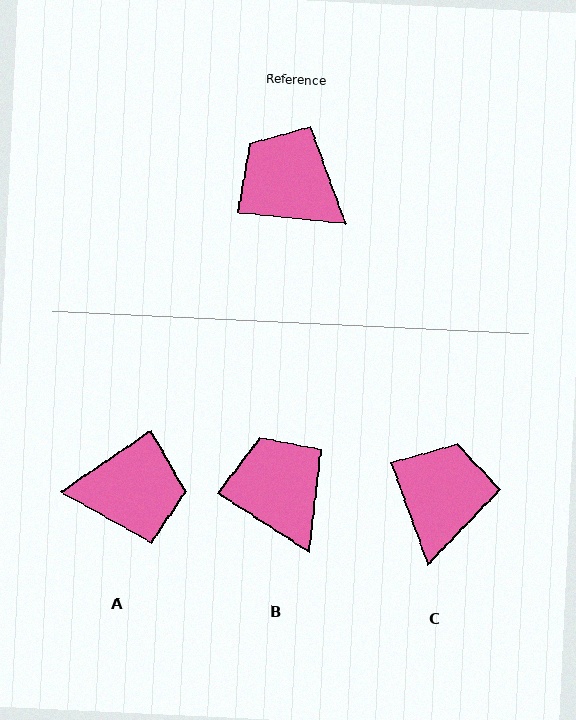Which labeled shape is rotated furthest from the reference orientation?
A, about 140 degrees away.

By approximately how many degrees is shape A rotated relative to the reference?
Approximately 140 degrees clockwise.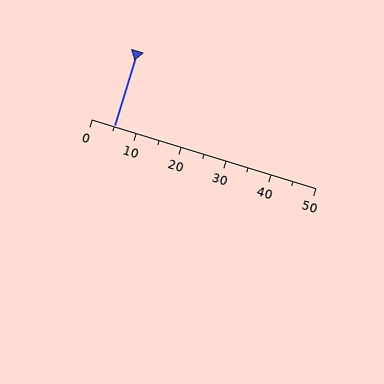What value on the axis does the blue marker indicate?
The marker indicates approximately 5.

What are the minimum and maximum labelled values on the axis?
The axis runs from 0 to 50.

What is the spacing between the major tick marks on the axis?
The major ticks are spaced 10 apart.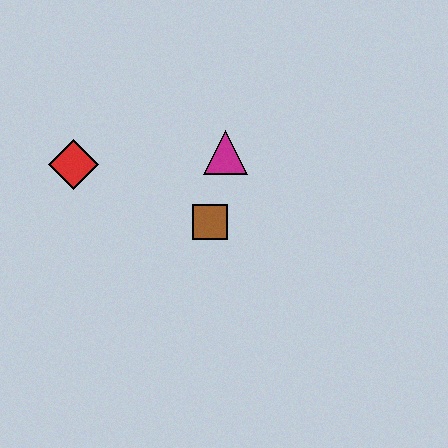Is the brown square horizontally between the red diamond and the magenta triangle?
Yes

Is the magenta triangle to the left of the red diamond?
No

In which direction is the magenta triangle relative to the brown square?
The magenta triangle is above the brown square.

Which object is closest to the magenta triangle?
The brown square is closest to the magenta triangle.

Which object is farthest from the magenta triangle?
The red diamond is farthest from the magenta triangle.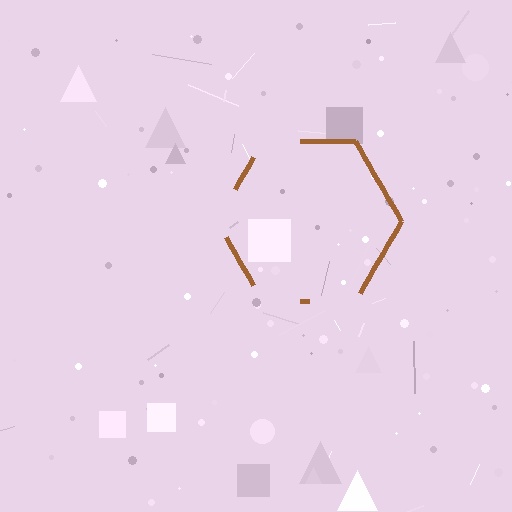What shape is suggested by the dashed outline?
The dashed outline suggests a hexagon.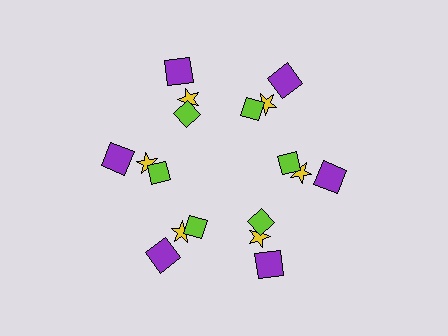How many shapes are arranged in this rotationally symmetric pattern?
There are 18 shapes, arranged in 6 groups of 3.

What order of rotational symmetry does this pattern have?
This pattern has 6-fold rotational symmetry.